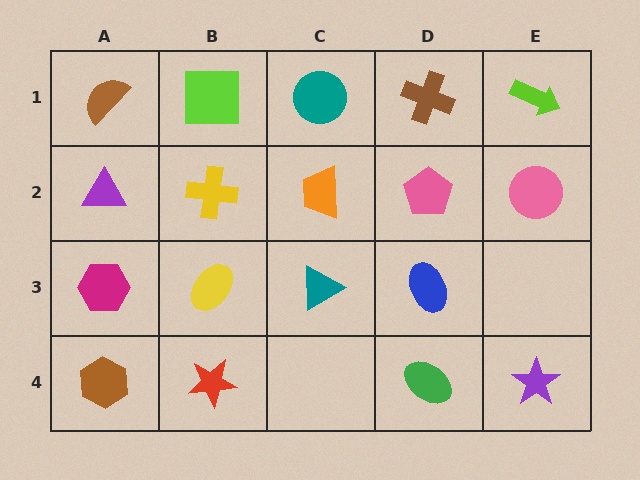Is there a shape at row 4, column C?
No, that cell is empty.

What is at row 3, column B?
A yellow ellipse.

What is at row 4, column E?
A purple star.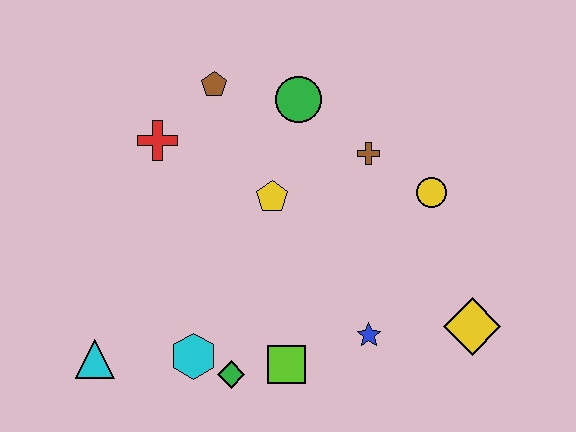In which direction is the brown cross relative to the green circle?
The brown cross is to the right of the green circle.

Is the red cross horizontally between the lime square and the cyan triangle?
Yes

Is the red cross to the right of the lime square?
No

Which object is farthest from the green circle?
The cyan triangle is farthest from the green circle.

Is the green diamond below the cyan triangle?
Yes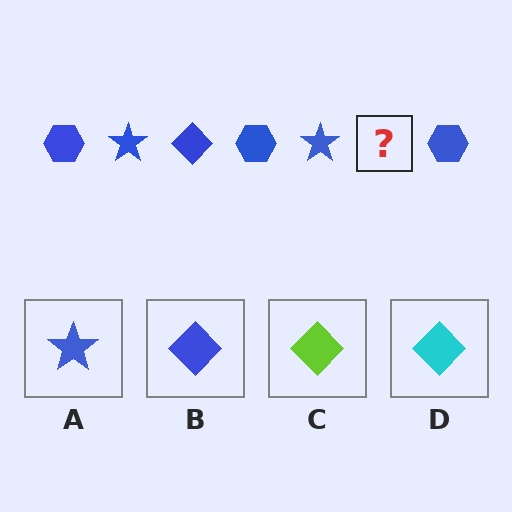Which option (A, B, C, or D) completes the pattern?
B.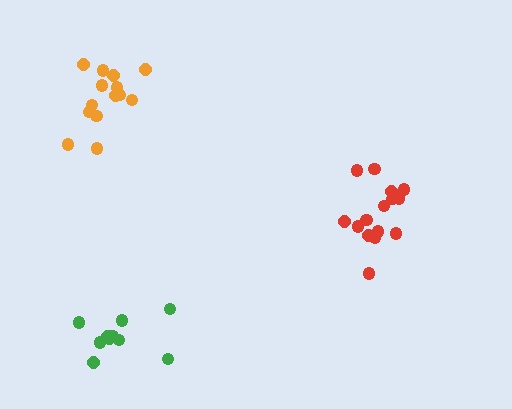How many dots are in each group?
Group 1: 10 dots, Group 2: 15 dots, Group 3: 14 dots (39 total).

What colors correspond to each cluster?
The clusters are colored: green, red, orange.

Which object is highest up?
The orange cluster is topmost.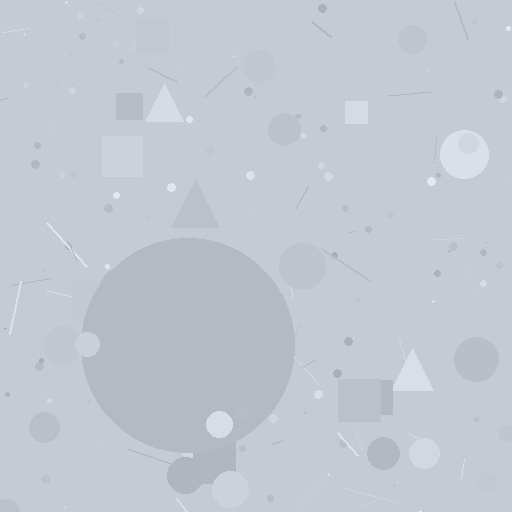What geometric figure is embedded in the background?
A circle is embedded in the background.